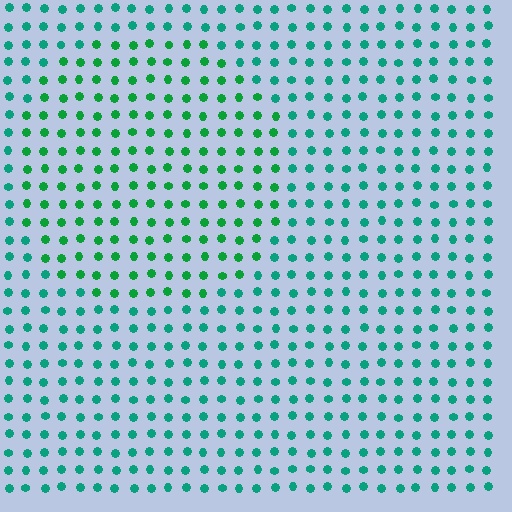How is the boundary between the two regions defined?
The boundary is defined purely by a slight shift in hue (about 29 degrees). Spacing, size, and orientation are identical on both sides.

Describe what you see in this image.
The image is filled with small teal elements in a uniform arrangement. A circle-shaped region is visible where the elements are tinted to a slightly different hue, forming a subtle color boundary.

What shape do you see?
I see a circle.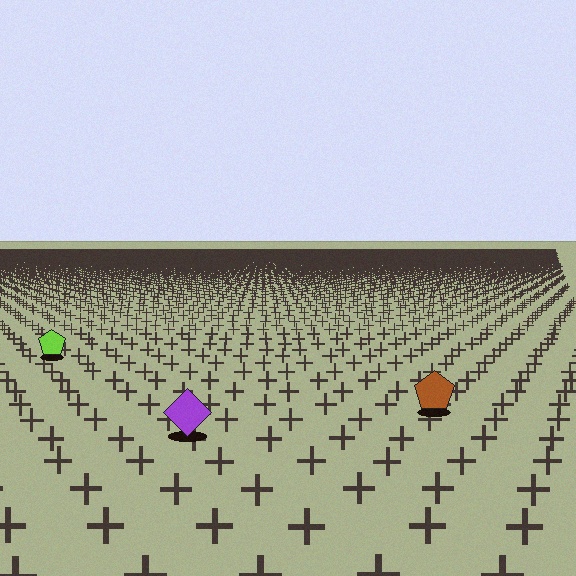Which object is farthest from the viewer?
The lime pentagon is farthest from the viewer. It appears smaller and the ground texture around it is denser.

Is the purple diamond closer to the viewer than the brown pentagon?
Yes. The purple diamond is closer — you can tell from the texture gradient: the ground texture is coarser near it.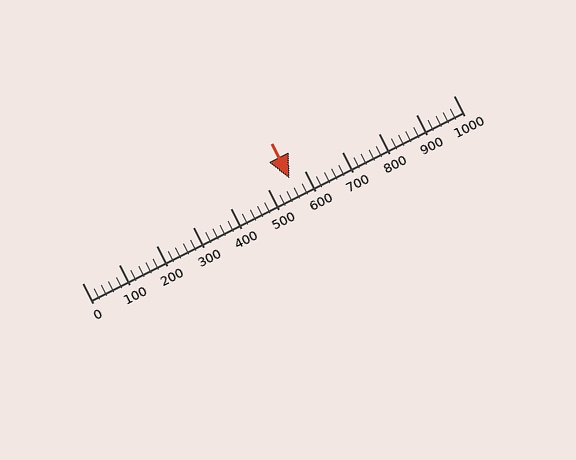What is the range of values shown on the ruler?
The ruler shows values from 0 to 1000.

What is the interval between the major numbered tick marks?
The major tick marks are spaced 100 units apart.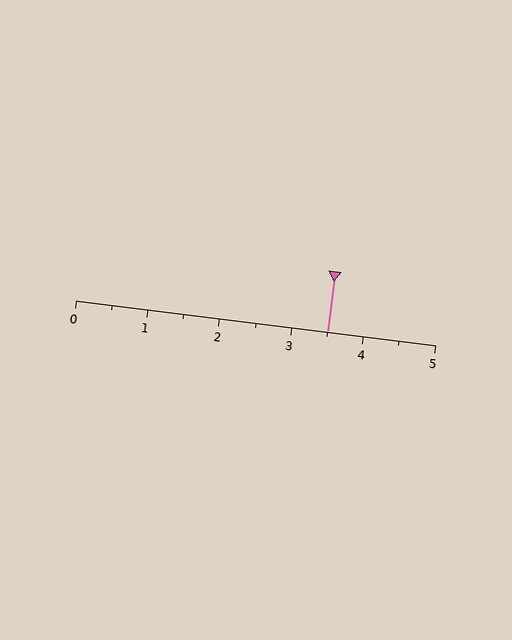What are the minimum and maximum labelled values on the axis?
The axis runs from 0 to 5.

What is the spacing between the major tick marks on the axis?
The major ticks are spaced 1 apart.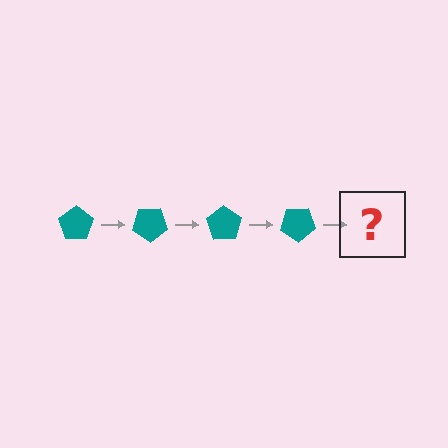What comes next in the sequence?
The next element should be a teal pentagon rotated 140 degrees.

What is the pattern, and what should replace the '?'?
The pattern is that the pentagon rotates 35 degrees each step. The '?' should be a teal pentagon rotated 140 degrees.